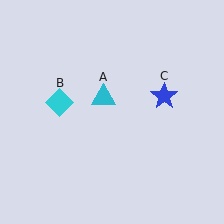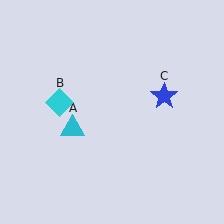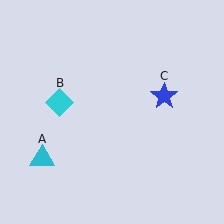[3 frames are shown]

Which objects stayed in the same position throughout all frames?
Cyan diamond (object B) and blue star (object C) remained stationary.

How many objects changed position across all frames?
1 object changed position: cyan triangle (object A).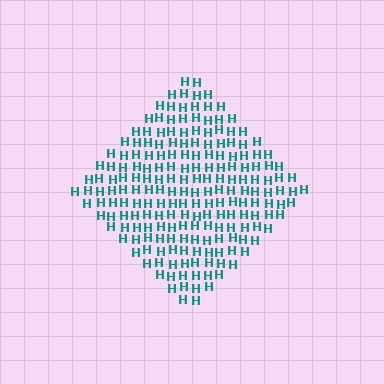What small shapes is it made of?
It is made of small letter H's.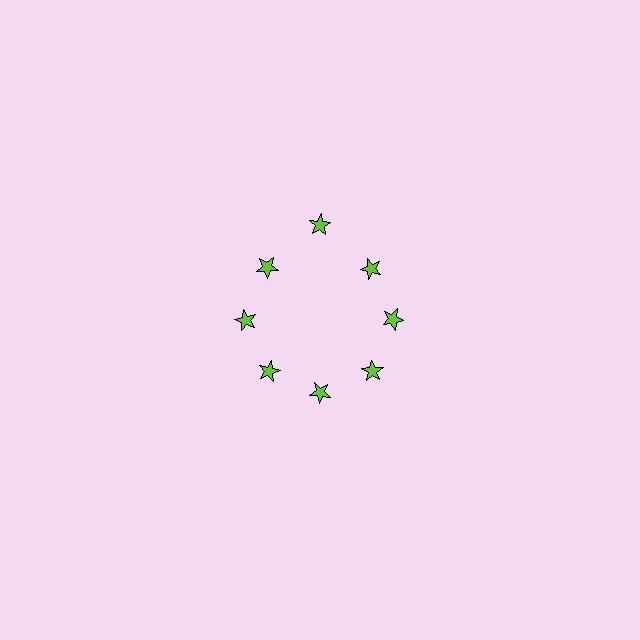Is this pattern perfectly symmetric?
No. The 8 lime stars are arranged in a ring, but one element near the 12 o'clock position is pushed outward from the center, breaking the 8-fold rotational symmetry.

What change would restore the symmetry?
The symmetry would be restored by moving it inward, back onto the ring so that all 8 stars sit at equal angles and equal distance from the center.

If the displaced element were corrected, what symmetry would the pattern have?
It would have 8-fold rotational symmetry — the pattern would map onto itself every 45 degrees.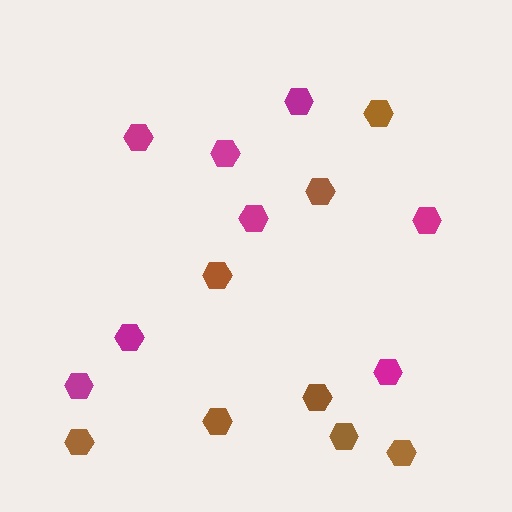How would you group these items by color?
There are 2 groups: one group of magenta hexagons (8) and one group of brown hexagons (8).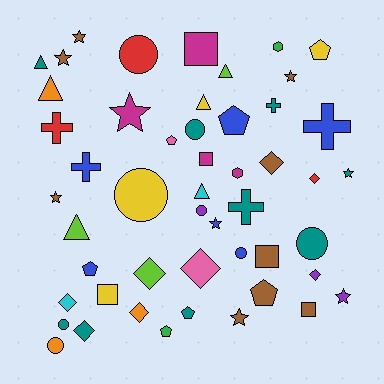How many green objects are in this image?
There are 2 green objects.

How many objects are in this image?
There are 50 objects.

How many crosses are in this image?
There are 5 crosses.